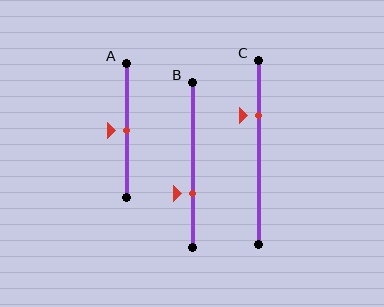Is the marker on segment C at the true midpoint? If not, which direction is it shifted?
No, the marker on segment C is shifted upward by about 20% of the segment length.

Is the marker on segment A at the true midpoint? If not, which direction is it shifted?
Yes, the marker on segment A is at the true midpoint.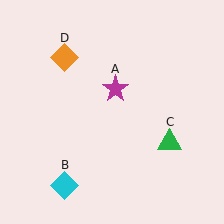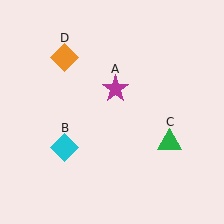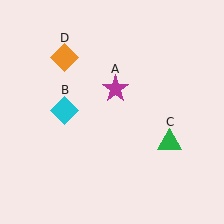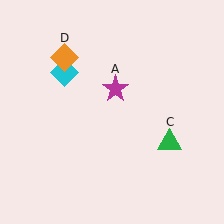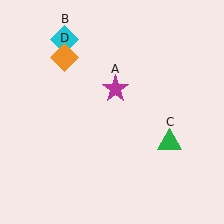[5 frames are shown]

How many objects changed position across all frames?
1 object changed position: cyan diamond (object B).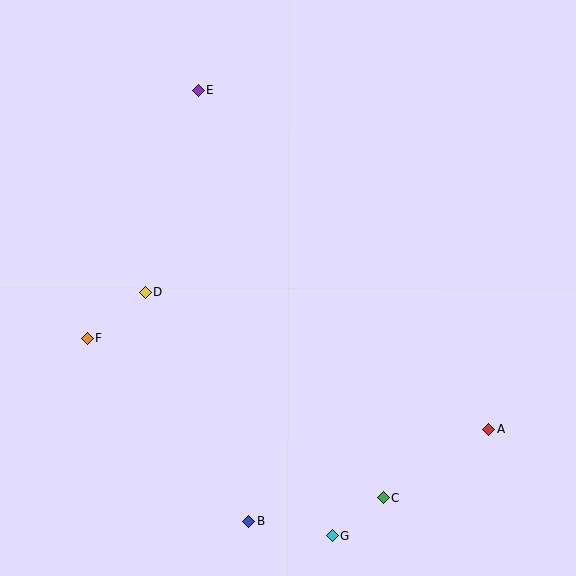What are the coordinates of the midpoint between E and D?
The midpoint between E and D is at (171, 191).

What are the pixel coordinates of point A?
Point A is at (488, 429).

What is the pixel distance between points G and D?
The distance between G and D is 308 pixels.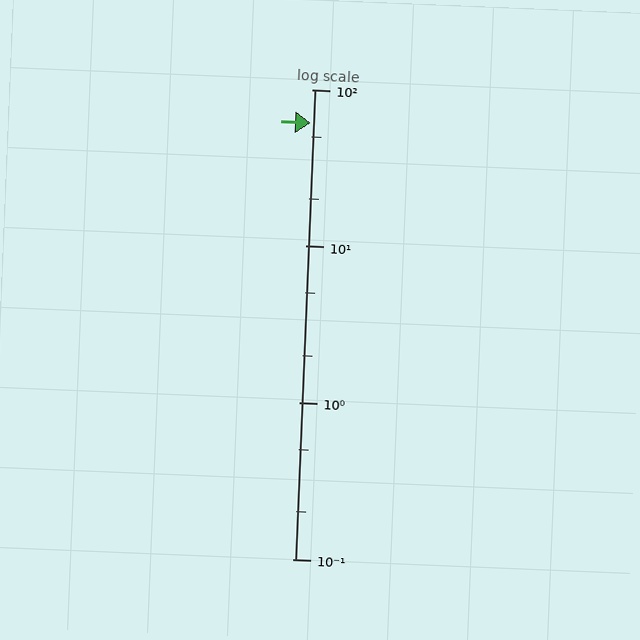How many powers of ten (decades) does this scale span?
The scale spans 3 decades, from 0.1 to 100.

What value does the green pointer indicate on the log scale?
The pointer indicates approximately 61.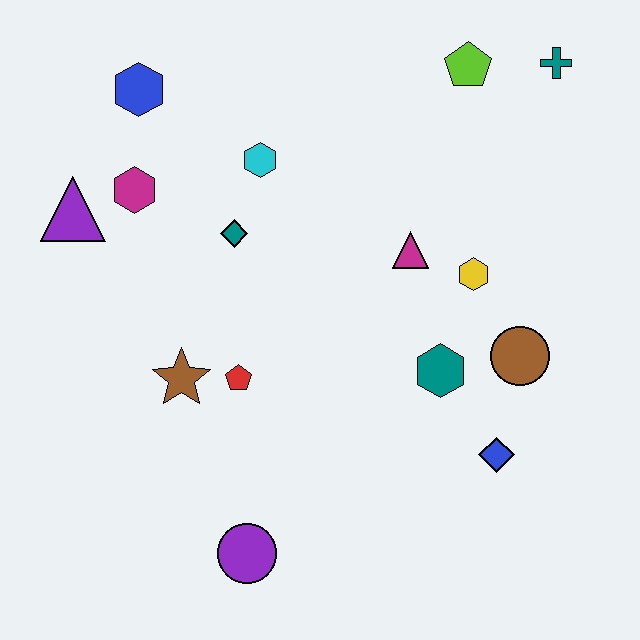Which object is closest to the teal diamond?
The cyan hexagon is closest to the teal diamond.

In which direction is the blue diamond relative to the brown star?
The blue diamond is to the right of the brown star.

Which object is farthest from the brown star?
The teal cross is farthest from the brown star.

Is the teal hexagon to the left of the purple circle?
No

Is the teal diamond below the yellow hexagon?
No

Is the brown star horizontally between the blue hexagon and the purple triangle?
No